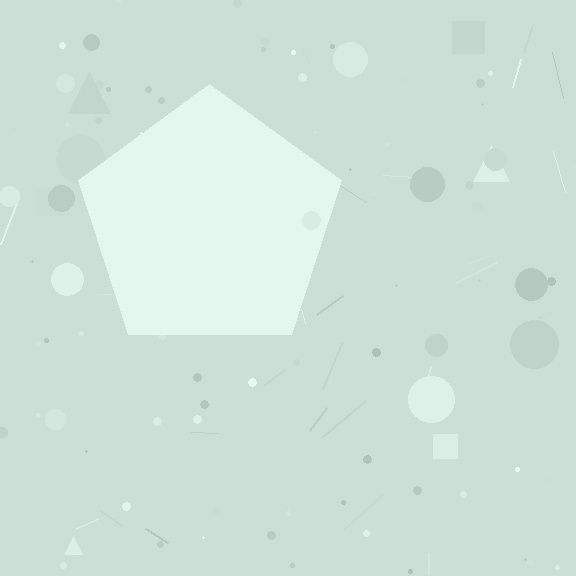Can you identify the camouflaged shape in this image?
The camouflaged shape is a pentagon.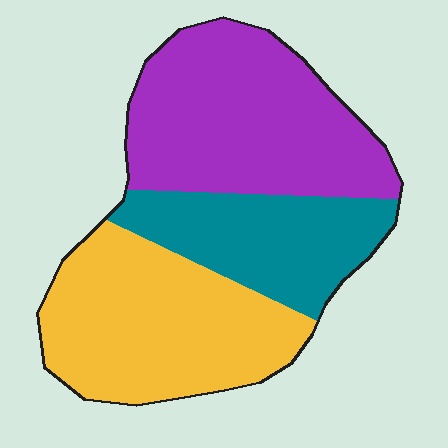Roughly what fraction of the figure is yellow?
Yellow covers 37% of the figure.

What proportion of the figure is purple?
Purple takes up between a quarter and a half of the figure.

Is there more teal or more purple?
Purple.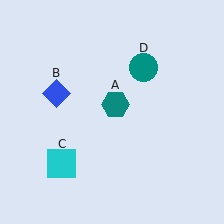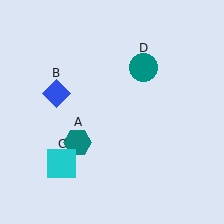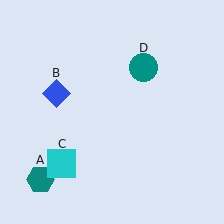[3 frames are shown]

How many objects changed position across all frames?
1 object changed position: teal hexagon (object A).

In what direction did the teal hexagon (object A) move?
The teal hexagon (object A) moved down and to the left.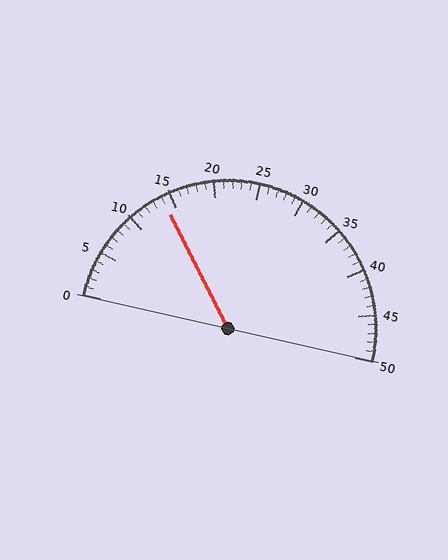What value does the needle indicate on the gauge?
The needle indicates approximately 14.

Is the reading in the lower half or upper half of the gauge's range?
The reading is in the lower half of the range (0 to 50).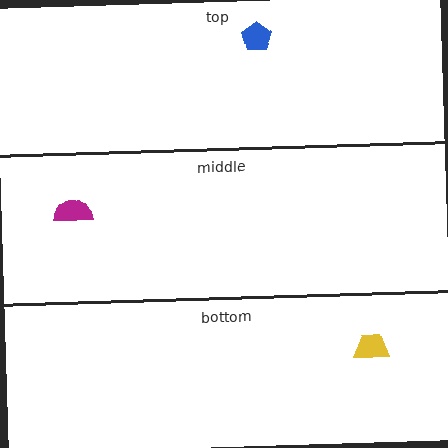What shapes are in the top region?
The blue pentagon.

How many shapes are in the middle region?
1.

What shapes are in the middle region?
The magenta semicircle.